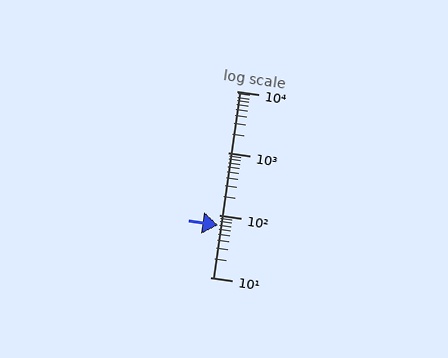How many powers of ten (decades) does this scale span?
The scale spans 3 decades, from 10 to 10000.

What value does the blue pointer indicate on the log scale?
The pointer indicates approximately 68.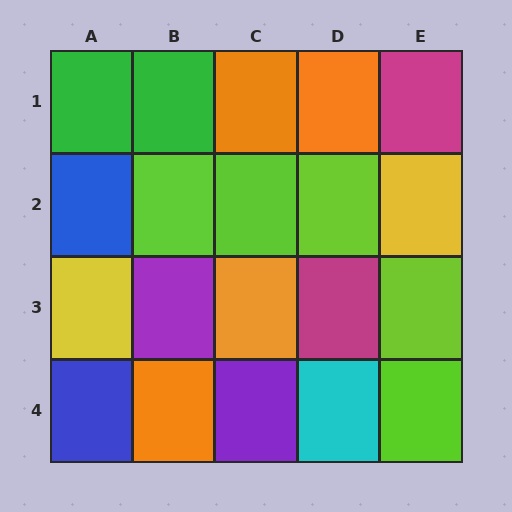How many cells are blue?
2 cells are blue.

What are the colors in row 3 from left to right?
Yellow, purple, orange, magenta, lime.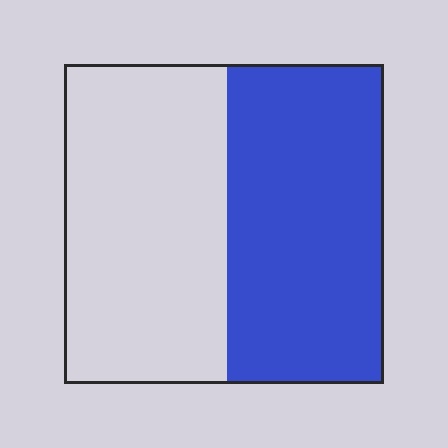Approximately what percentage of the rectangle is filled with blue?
Approximately 50%.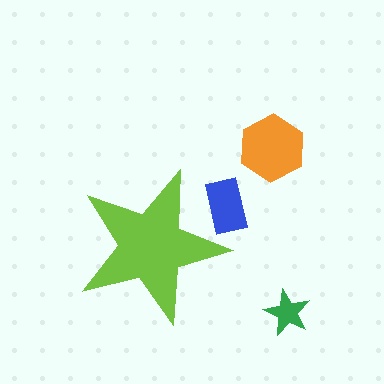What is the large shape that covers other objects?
A lime star.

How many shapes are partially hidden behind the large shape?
1 shape is partially hidden.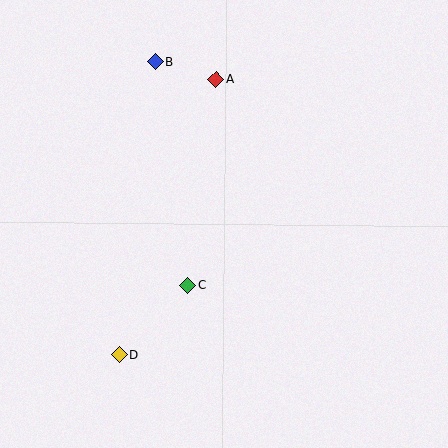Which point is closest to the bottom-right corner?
Point C is closest to the bottom-right corner.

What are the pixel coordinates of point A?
Point A is at (216, 79).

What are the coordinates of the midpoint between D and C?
The midpoint between D and C is at (154, 320).